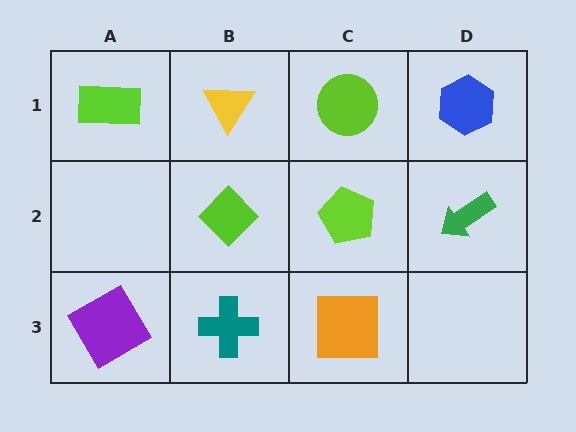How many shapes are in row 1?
4 shapes.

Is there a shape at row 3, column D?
No, that cell is empty.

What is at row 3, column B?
A teal cross.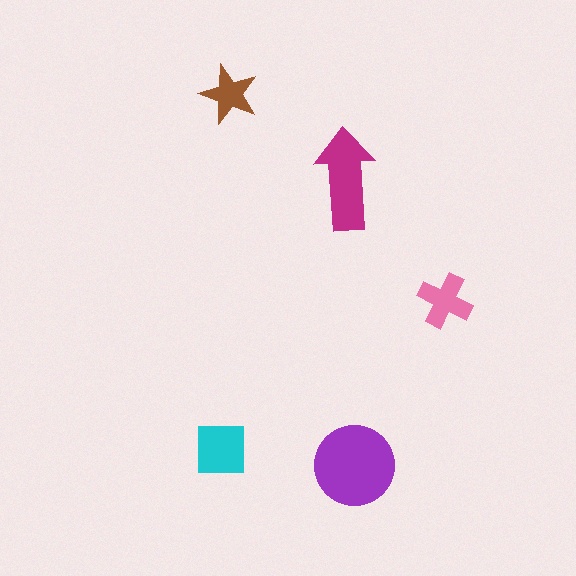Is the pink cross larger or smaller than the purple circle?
Smaller.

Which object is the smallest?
The brown star.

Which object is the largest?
The purple circle.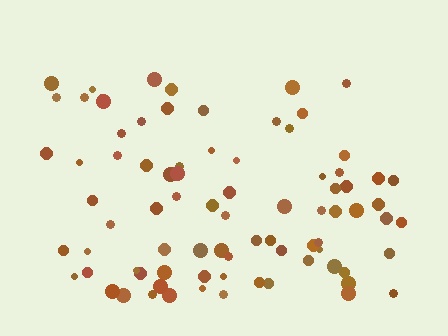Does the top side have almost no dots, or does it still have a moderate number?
Still a moderate number, just noticeably fewer than the bottom.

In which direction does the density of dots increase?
From top to bottom, with the bottom side densest.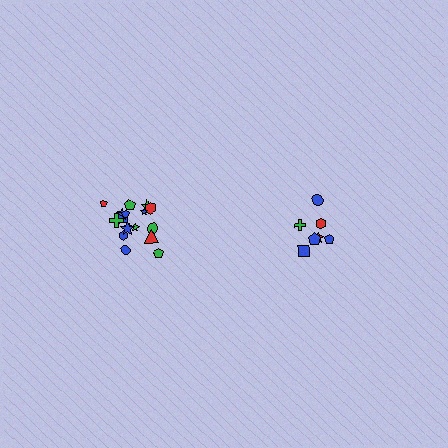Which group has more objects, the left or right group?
The left group.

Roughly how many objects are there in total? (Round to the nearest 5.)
Roughly 25 objects in total.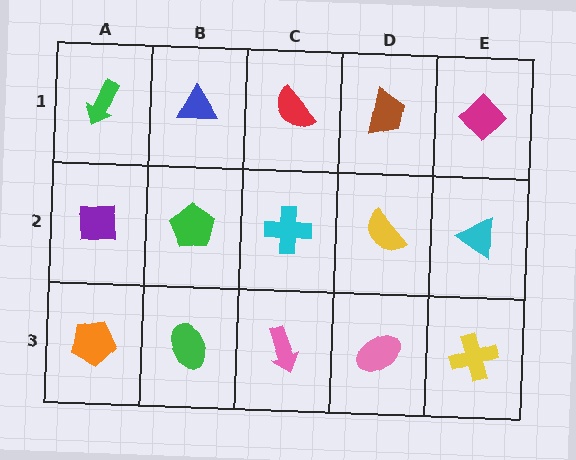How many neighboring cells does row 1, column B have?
3.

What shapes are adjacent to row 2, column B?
A blue triangle (row 1, column B), a green ellipse (row 3, column B), a purple square (row 2, column A), a cyan cross (row 2, column C).